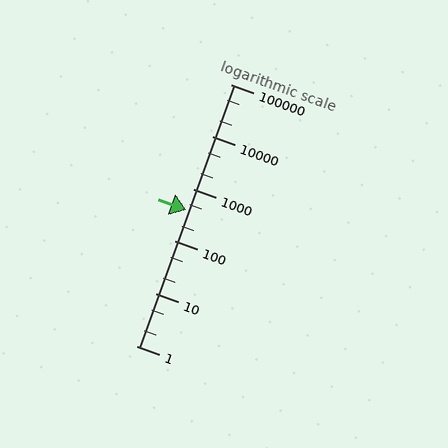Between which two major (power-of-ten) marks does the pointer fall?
The pointer is between 100 and 1000.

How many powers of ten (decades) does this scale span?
The scale spans 5 decades, from 1 to 100000.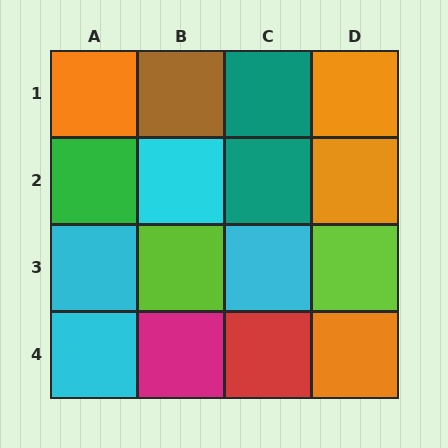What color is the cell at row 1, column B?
Brown.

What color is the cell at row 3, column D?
Lime.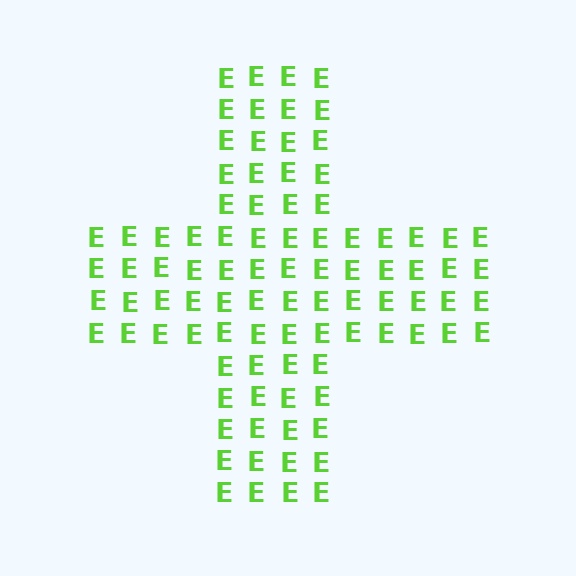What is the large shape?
The large shape is a cross.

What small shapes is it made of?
It is made of small letter E's.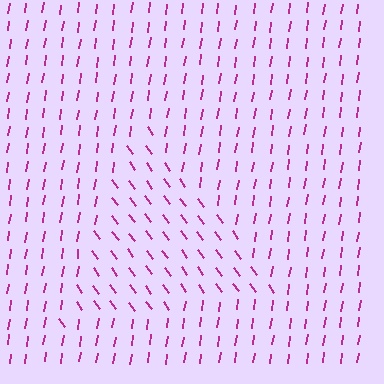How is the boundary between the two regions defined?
The boundary is defined purely by a change in line orientation (approximately 45 degrees difference). All lines are the same color and thickness.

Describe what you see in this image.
The image is filled with small magenta line segments. A triangle region in the image has lines oriented differently from the surrounding lines, creating a visible texture boundary.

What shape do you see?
I see a triangle.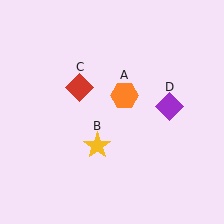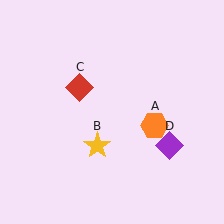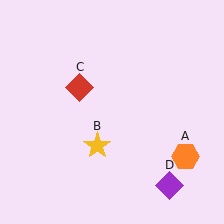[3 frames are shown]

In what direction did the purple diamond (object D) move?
The purple diamond (object D) moved down.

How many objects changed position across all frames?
2 objects changed position: orange hexagon (object A), purple diamond (object D).